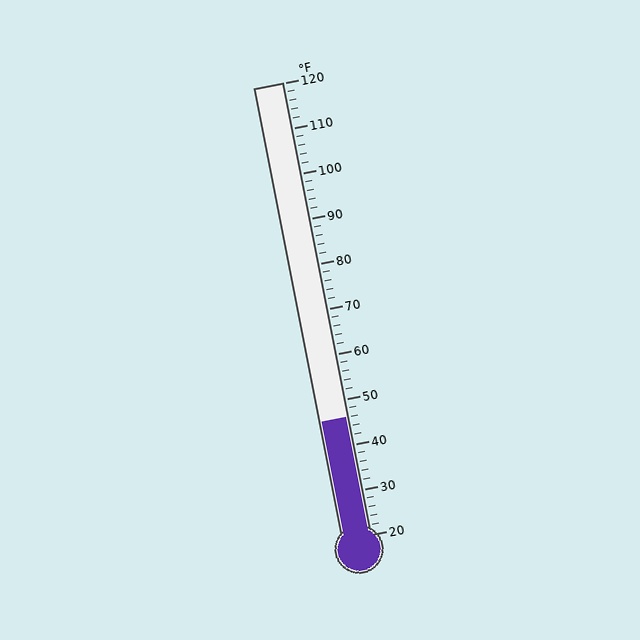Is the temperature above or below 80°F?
The temperature is below 80°F.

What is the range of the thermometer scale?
The thermometer scale ranges from 20°F to 120°F.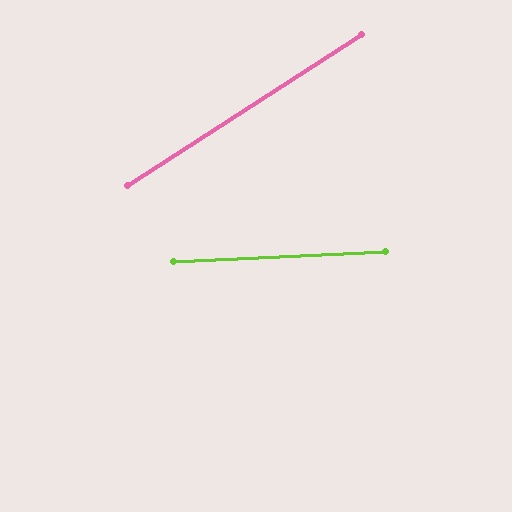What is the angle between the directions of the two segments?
Approximately 30 degrees.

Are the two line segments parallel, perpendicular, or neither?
Neither parallel nor perpendicular — they differ by about 30°.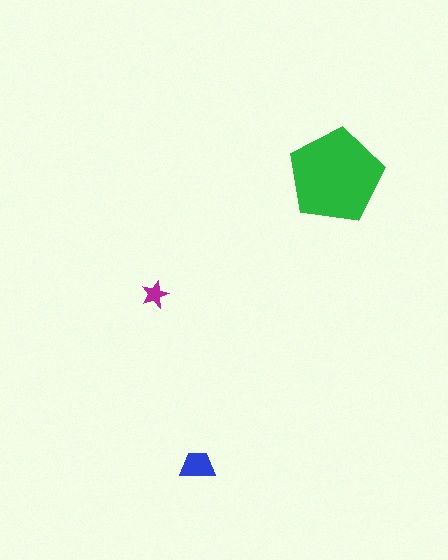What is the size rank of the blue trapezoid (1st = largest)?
2nd.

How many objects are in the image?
There are 3 objects in the image.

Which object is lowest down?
The blue trapezoid is bottommost.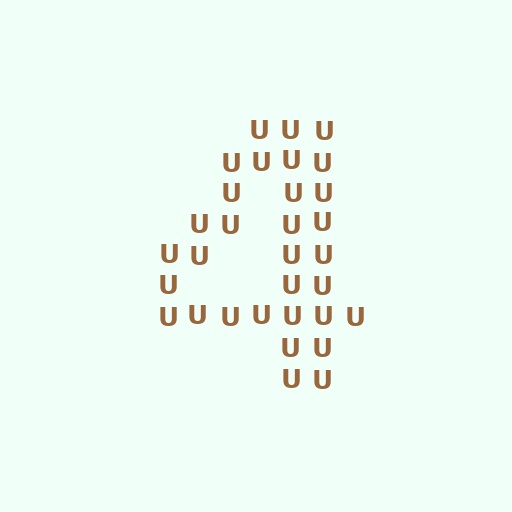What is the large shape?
The large shape is the digit 4.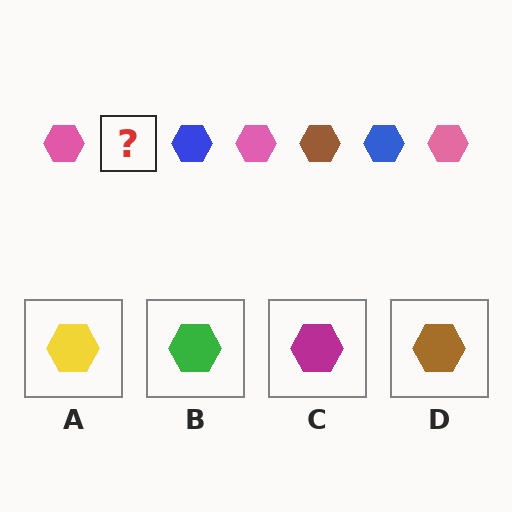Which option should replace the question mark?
Option D.